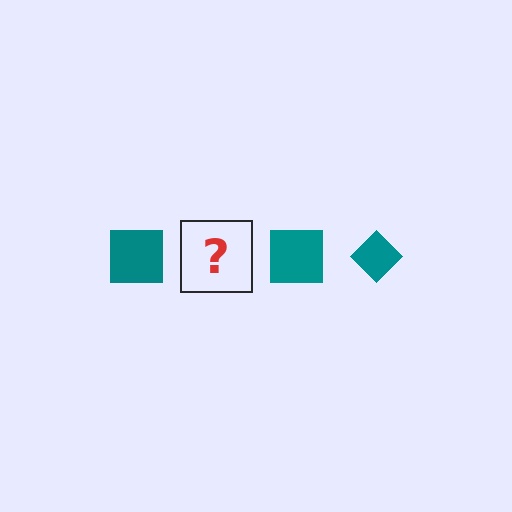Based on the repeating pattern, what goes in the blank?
The blank should be a teal diamond.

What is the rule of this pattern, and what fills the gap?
The rule is that the pattern cycles through square, diamond shapes in teal. The gap should be filled with a teal diamond.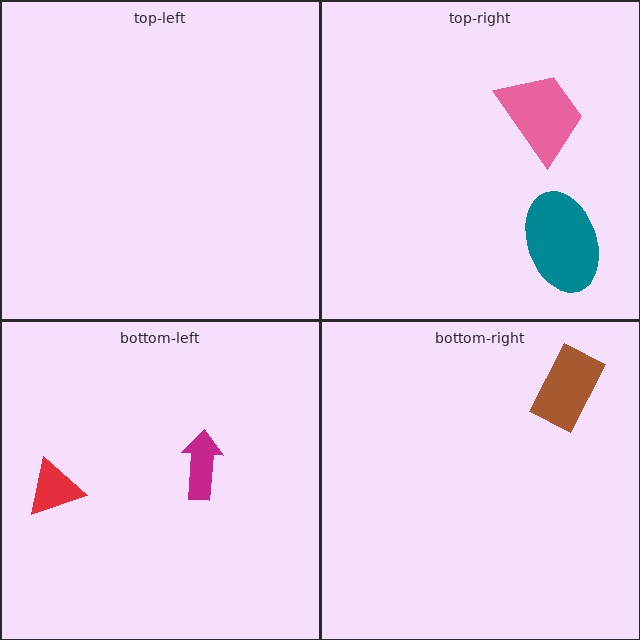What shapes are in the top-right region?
The teal ellipse, the pink trapezoid.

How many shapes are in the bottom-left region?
2.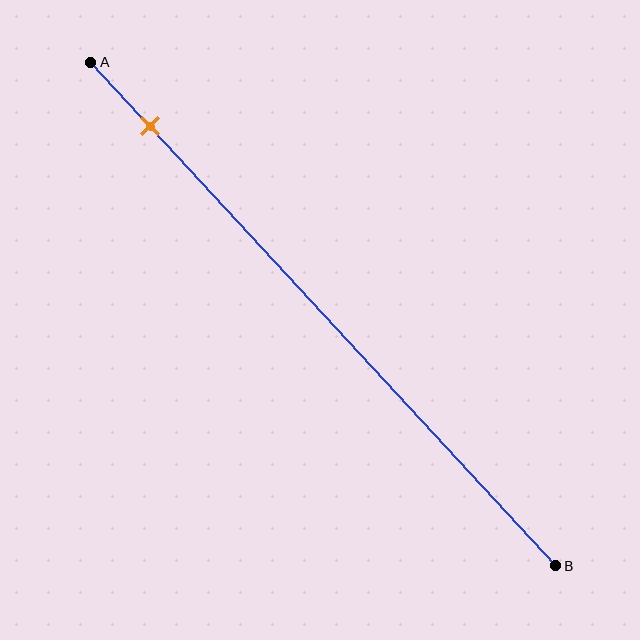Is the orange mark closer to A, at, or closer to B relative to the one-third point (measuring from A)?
The orange mark is closer to point A than the one-third point of segment AB.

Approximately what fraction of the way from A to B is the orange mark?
The orange mark is approximately 15% of the way from A to B.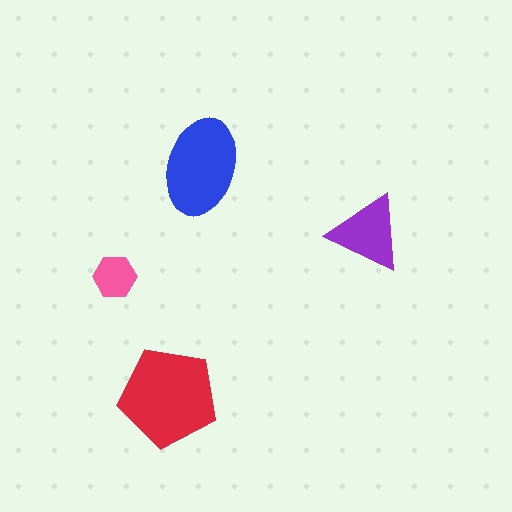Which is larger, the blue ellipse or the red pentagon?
The red pentagon.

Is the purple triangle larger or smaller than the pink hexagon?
Larger.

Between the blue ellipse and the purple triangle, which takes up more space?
The blue ellipse.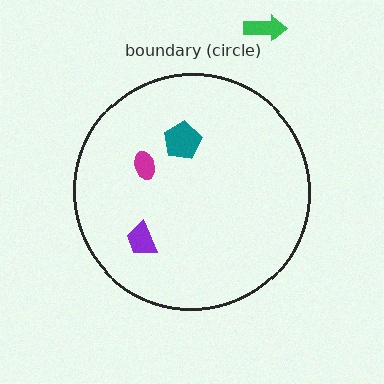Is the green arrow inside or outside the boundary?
Outside.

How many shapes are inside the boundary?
3 inside, 1 outside.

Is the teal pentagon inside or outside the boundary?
Inside.